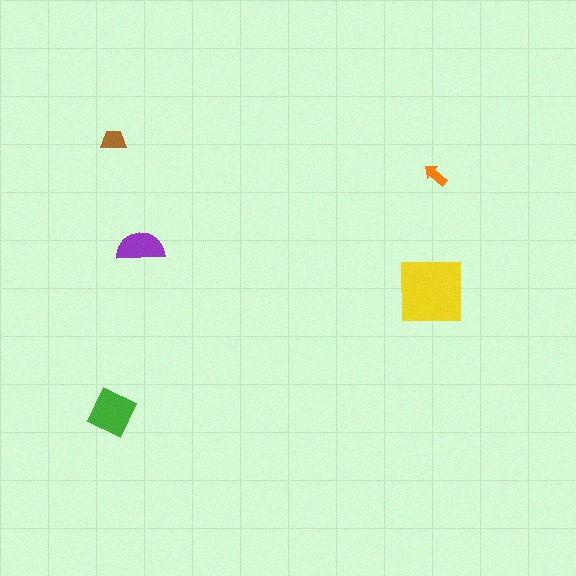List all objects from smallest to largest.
The orange arrow, the brown trapezoid, the purple semicircle, the green square, the yellow square.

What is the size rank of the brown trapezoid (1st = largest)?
4th.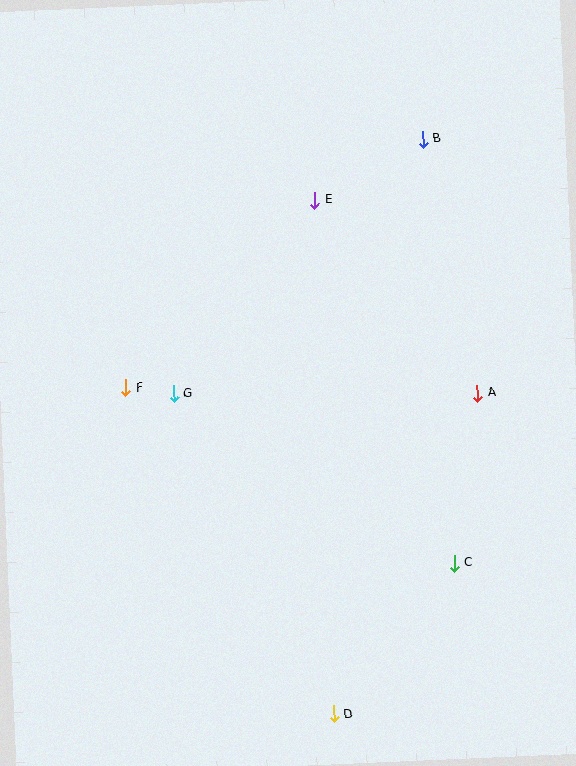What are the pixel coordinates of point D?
Point D is at (333, 714).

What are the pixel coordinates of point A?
Point A is at (477, 393).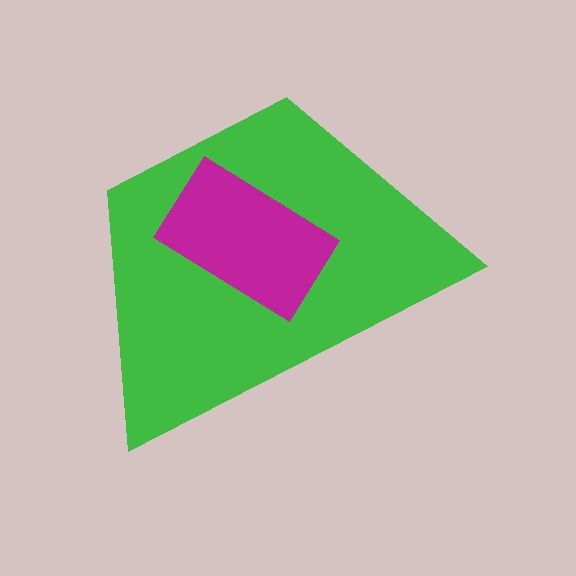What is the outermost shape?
The green trapezoid.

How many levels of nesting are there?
2.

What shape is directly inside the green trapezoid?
The magenta rectangle.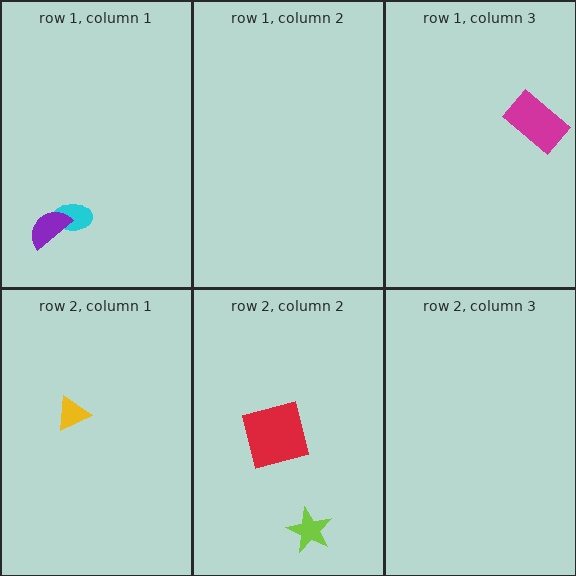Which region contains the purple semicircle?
The row 1, column 1 region.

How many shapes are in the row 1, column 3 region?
1.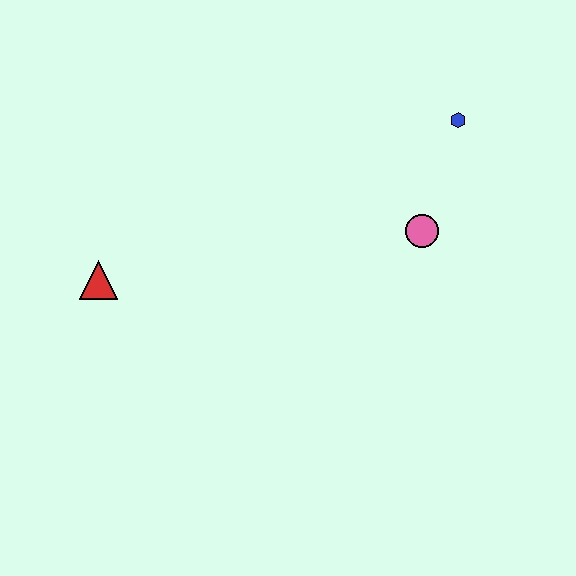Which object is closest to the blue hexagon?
The pink circle is closest to the blue hexagon.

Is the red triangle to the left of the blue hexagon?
Yes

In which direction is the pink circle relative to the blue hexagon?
The pink circle is below the blue hexagon.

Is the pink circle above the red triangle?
Yes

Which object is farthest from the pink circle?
The red triangle is farthest from the pink circle.